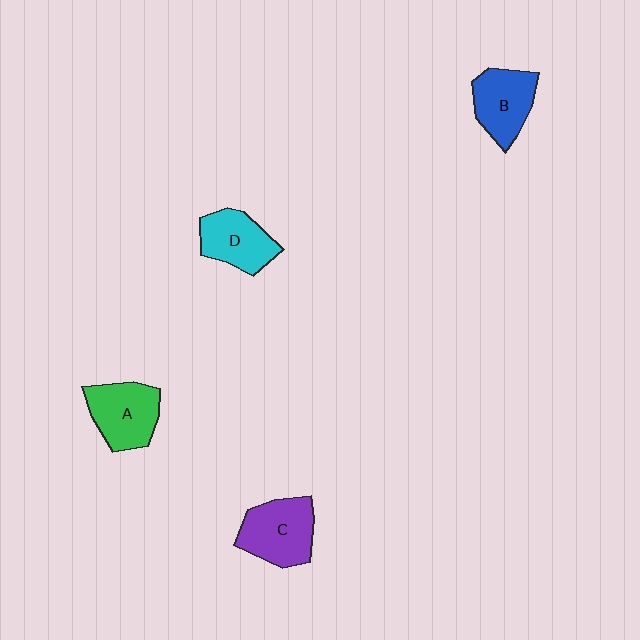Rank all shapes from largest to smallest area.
From largest to smallest: C (purple), A (green), B (blue), D (cyan).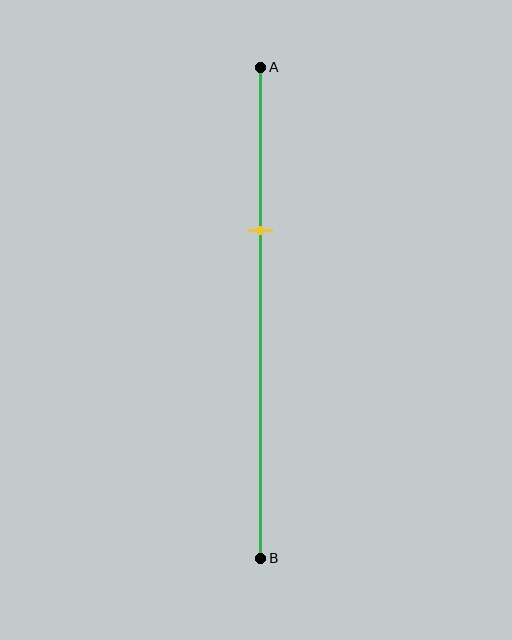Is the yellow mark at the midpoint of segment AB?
No, the mark is at about 35% from A, not at the 50% midpoint.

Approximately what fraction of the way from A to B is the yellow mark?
The yellow mark is approximately 35% of the way from A to B.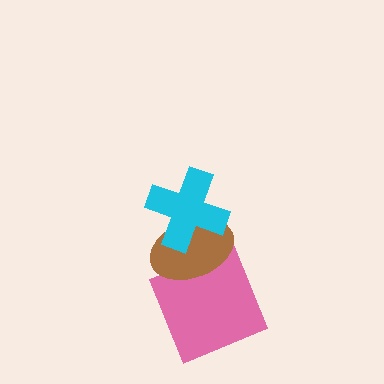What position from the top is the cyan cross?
The cyan cross is 1st from the top.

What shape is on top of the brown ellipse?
The cyan cross is on top of the brown ellipse.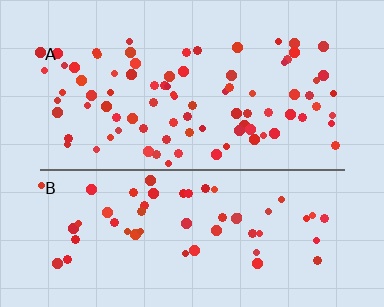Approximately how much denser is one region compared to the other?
Approximately 1.5× — region A over region B.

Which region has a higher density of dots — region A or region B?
A (the top).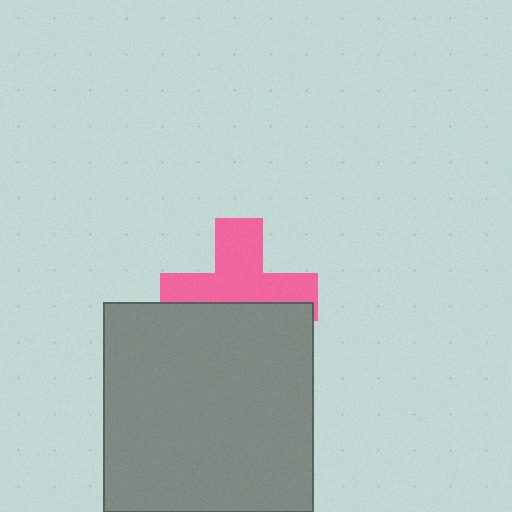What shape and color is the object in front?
The object in front is a gray square.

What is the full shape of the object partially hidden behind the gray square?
The partially hidden object is a pink cross.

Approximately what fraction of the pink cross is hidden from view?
Roughly 44% of the pink cross is hidden behind the gray square.